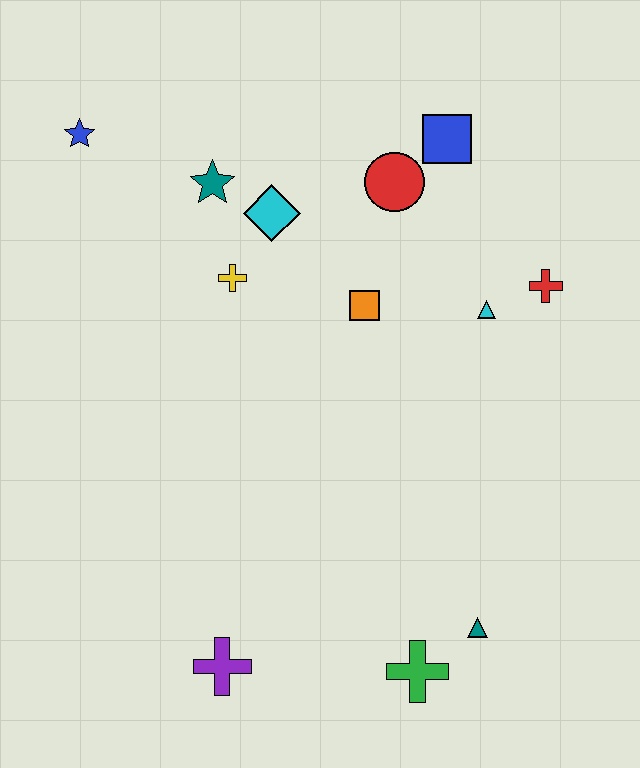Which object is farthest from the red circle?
The purple cross is farthest from the red circle.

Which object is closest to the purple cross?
The green cross is closest to the purple cross.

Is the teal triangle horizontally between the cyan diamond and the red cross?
Yes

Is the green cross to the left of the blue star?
No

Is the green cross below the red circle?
Yes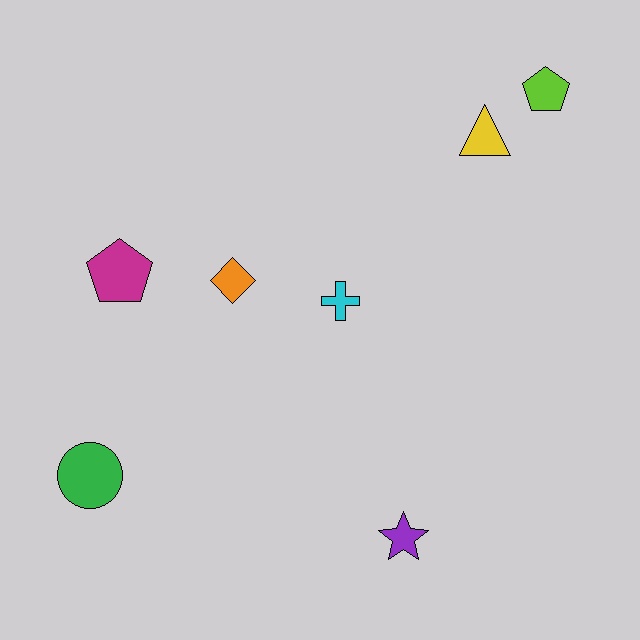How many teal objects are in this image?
There are no teal objects.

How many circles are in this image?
There is 1 circle.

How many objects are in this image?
There are 7 objects.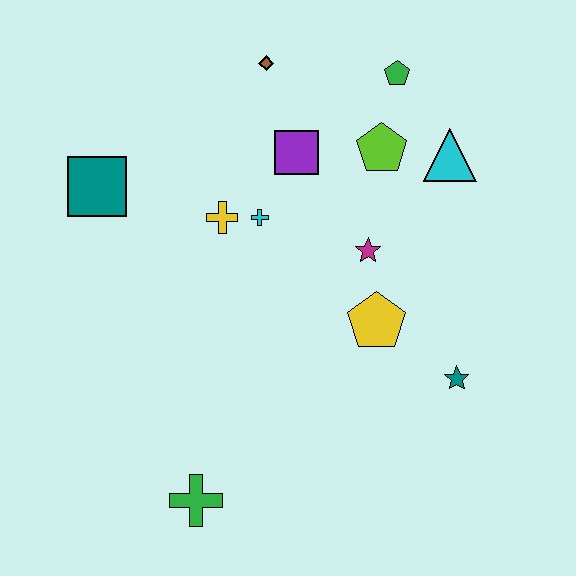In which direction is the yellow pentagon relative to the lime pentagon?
The yellow pentagon is below the lime pentagon.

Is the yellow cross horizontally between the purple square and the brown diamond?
No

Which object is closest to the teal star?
The yellow pentagon is closest to the teal star.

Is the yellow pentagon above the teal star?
Yes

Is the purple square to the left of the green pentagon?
Yes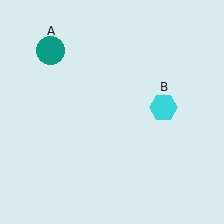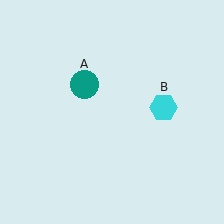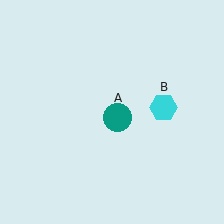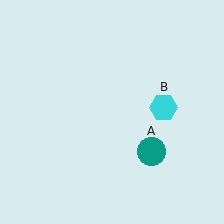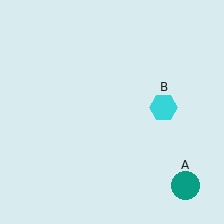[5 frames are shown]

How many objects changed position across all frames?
1 object changed position: teal circle (object A).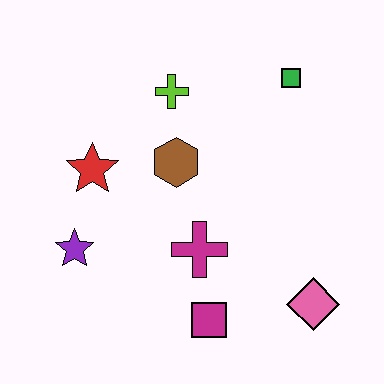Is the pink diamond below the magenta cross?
Yes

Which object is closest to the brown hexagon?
The lime cross is closest to the brown hexagon.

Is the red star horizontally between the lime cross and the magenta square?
No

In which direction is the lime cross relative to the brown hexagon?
The lime cross is above the brown hexagon.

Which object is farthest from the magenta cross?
The green square is farthest from the magenta cross.